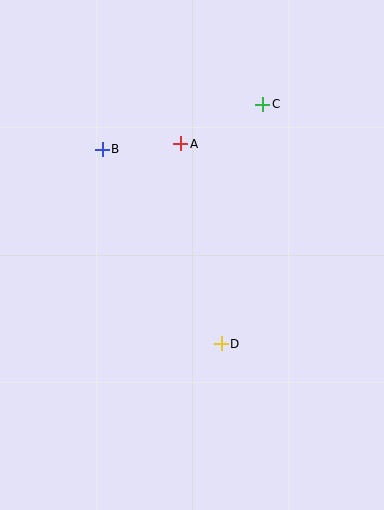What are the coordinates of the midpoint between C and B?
The midpoint between C and B is at (183, 127).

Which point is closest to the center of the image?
Point D at (221, 344) is closest to the center.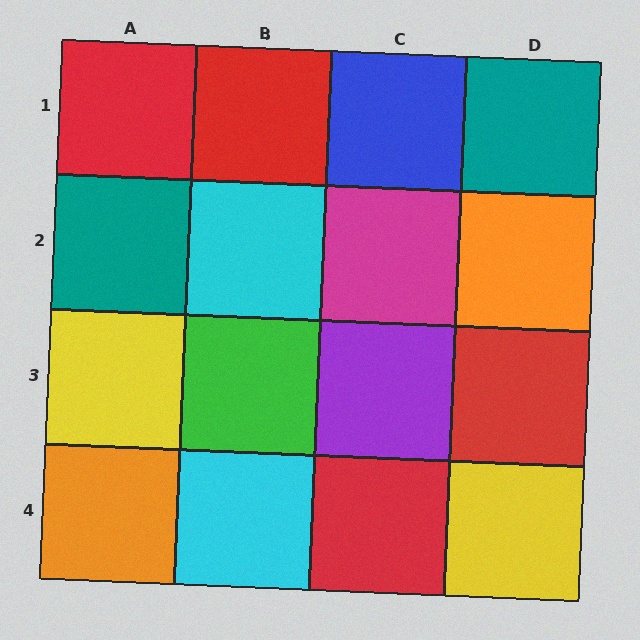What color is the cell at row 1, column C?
Blue.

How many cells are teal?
2 cells are teal.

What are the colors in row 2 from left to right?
Teal, cyan, magenta, orange.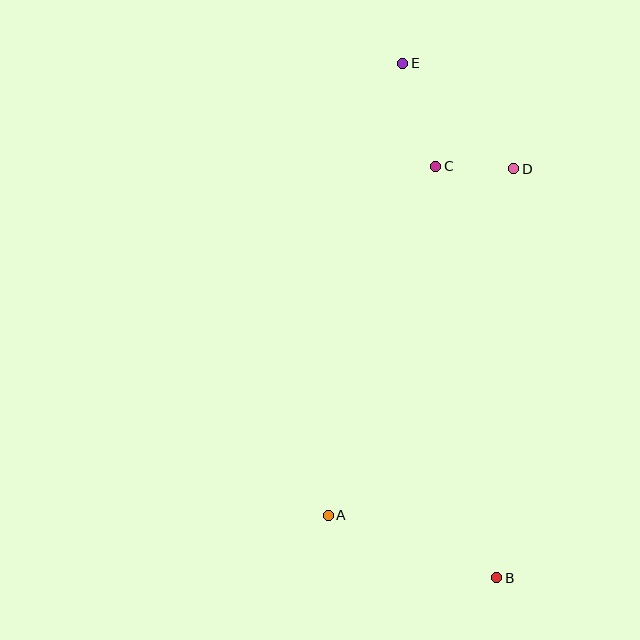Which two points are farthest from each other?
Points B and E are farthest from each other.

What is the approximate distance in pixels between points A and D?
The distance between A and D is approximately 393 pixels.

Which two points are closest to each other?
Points C and D are closest to each other.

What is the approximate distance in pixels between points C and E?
The distance between C and E is approximately 108 pixels.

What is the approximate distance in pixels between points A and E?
The distance between A and E is approximately 458 pixels.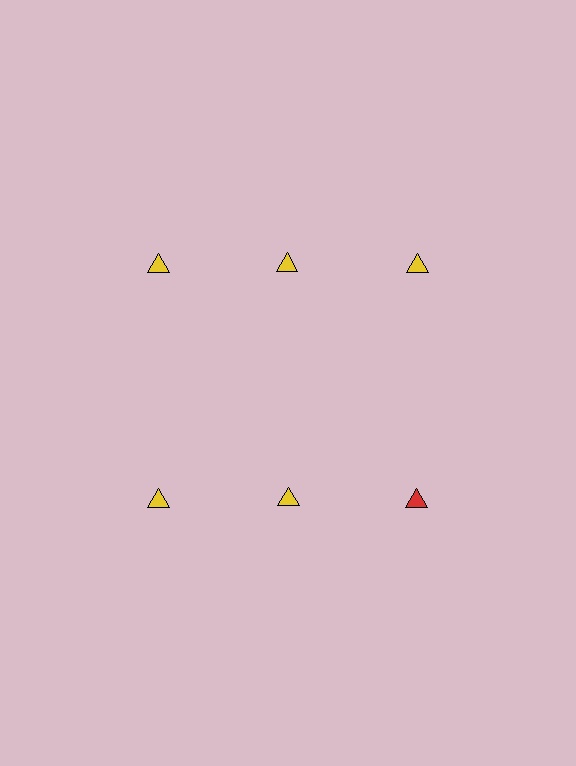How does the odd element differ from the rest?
It has a different color: red instead of yellow.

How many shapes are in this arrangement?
There are 6 shapes arranged in a grid pattern.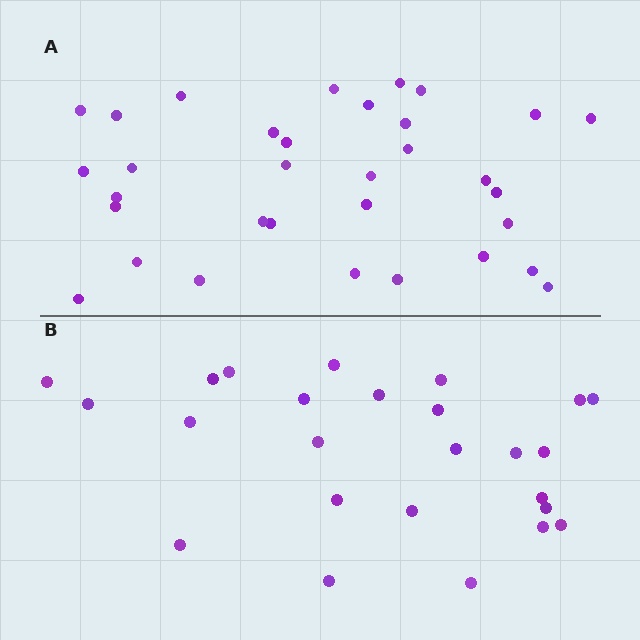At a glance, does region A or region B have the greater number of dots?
Region A (the top region) has more dots.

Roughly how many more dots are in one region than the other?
Region A has roughly 8 or so more dots than region B.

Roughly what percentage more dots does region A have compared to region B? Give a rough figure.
About 30% more.